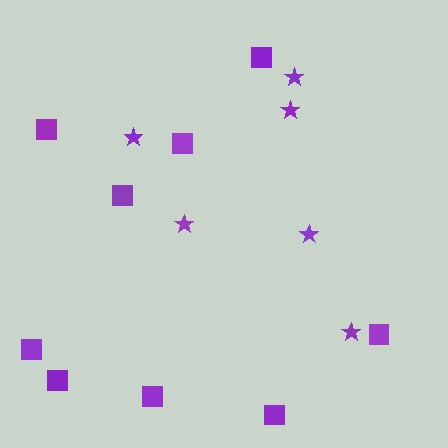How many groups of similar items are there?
There are 2 groups: one group of squares (9) and one group of stars (6).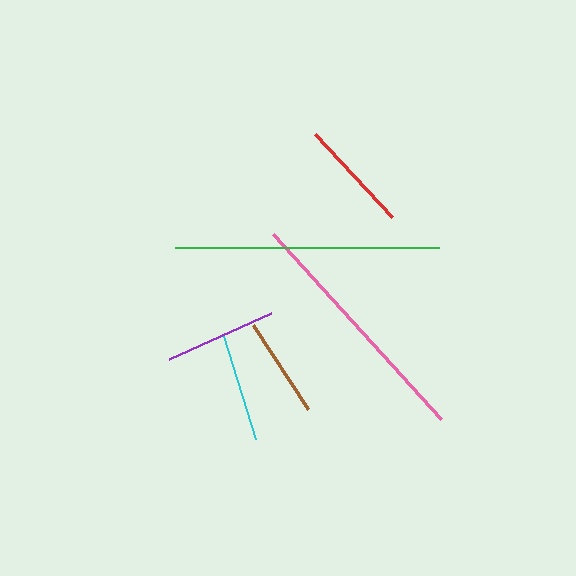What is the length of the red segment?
The red segment is approximately 114 pixels long.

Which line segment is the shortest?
The brown line is the shortest at approximately 100 pixels.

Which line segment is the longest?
The green line is the longest at approximately 264 pixels.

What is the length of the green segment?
The green segment is approximately 264 pixels long.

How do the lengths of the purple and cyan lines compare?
The purple and cyan lines are approximately the same length.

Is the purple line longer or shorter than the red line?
The red line is longer than the purple line.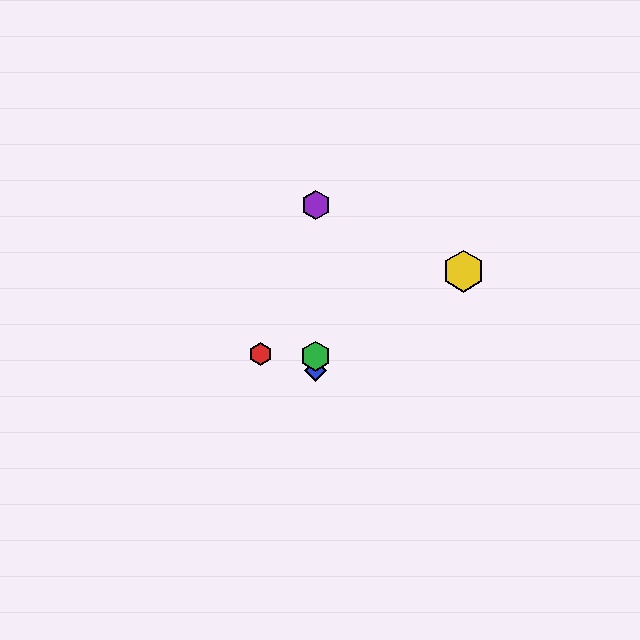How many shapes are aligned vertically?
3 shapes (the blue diamond, the green hexagon, the purple hexagon) are aligned vertically.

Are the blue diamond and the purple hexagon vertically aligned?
Yes, both are at x≈316.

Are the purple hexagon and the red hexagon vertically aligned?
No, the purple hexagon is at x≈316 and the red hexagon is at x≈260.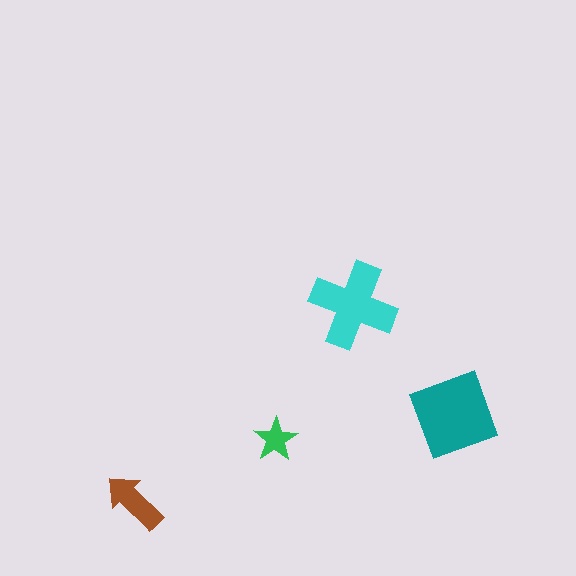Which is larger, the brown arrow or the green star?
The brown arrow.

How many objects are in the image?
There are 4 objects in the image.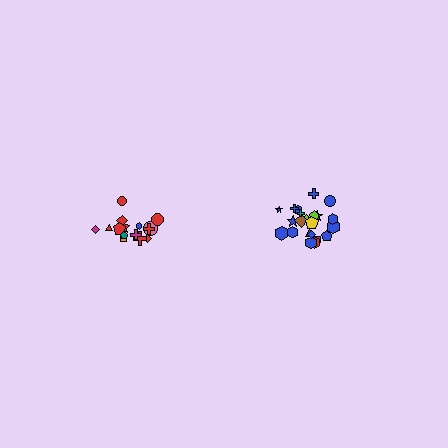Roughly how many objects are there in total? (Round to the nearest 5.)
Roughly 35 objects in total.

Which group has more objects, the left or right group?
The right group.